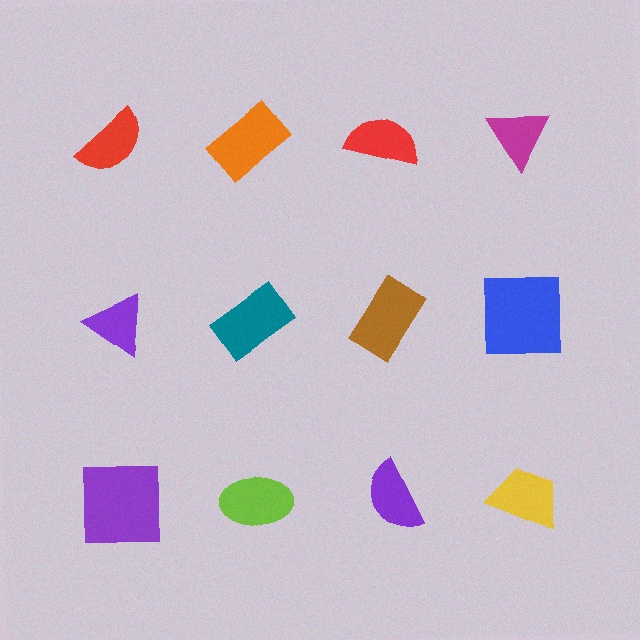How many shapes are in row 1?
4 shapes.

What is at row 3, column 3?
A purple semicircle.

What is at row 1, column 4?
A magenta triangle.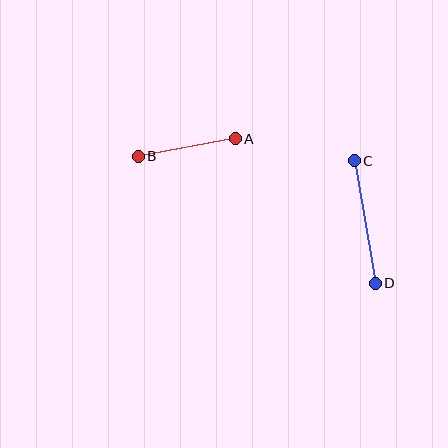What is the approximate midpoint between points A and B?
The midpoint is at approximately (187, 148) pixels.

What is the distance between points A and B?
The distance is approximately 99 pixels.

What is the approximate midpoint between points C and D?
The midpoint is at approximately (365, 222) pixels.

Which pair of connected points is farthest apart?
Points C and D are farthest apart.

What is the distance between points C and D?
The distance is approximately 124 pixels.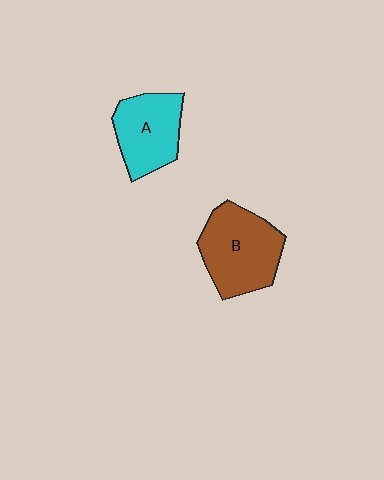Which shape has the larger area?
Shape B (brown).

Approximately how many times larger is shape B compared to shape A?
Approximately 1.2 times.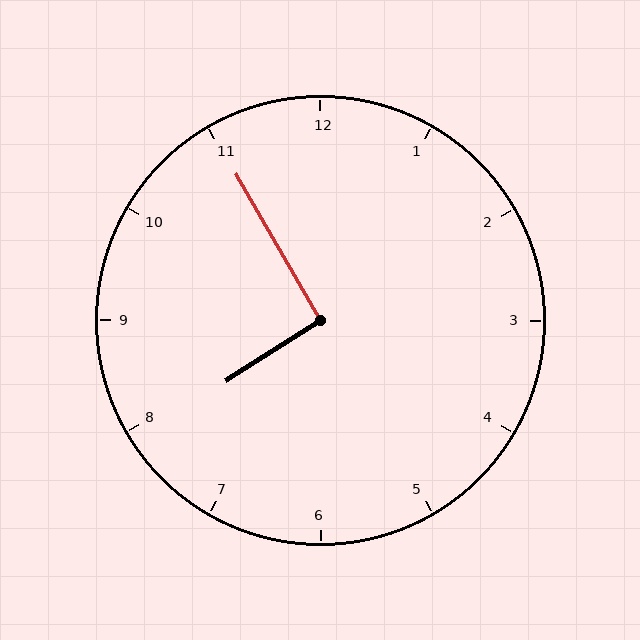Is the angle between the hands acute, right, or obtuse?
It is right.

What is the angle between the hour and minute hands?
Approximately 92 degrees.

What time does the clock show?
7:55.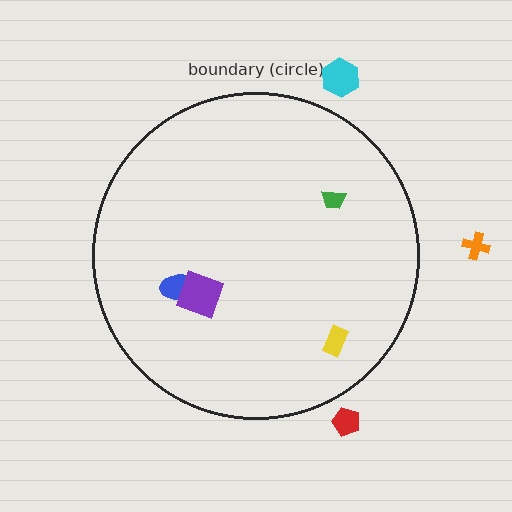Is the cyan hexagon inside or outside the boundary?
Outside.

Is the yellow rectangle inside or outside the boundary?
Inside.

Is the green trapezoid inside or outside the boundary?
Inside.